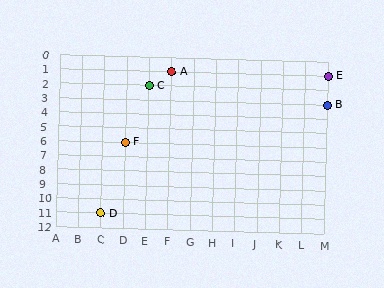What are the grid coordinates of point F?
Point F is at grid coordinates (D, 6).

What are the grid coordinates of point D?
Point D is at grid coordinates (C, 11).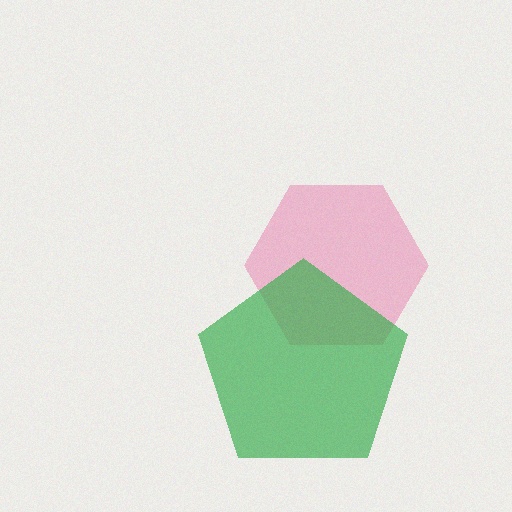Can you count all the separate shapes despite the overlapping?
Yes, there are 2 separate shapes.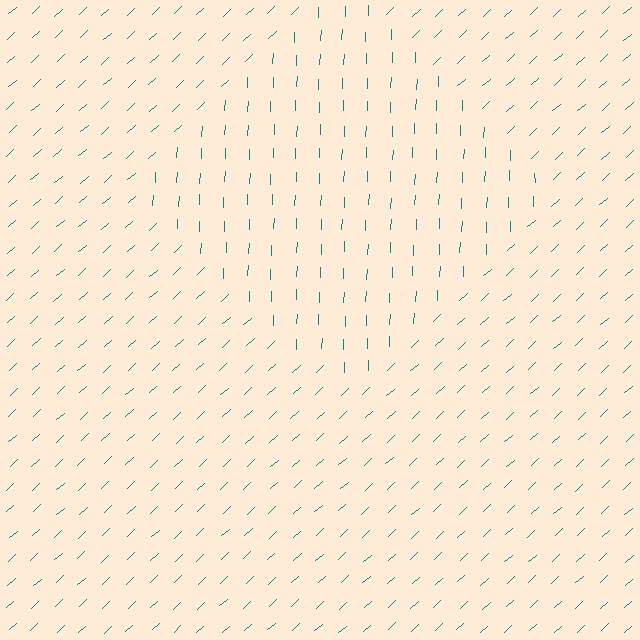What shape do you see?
I see a diamond.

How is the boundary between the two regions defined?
The boundary is defined purely by a change in line orientation (approximately 45 degrees difference). All lines are the same color and thickness.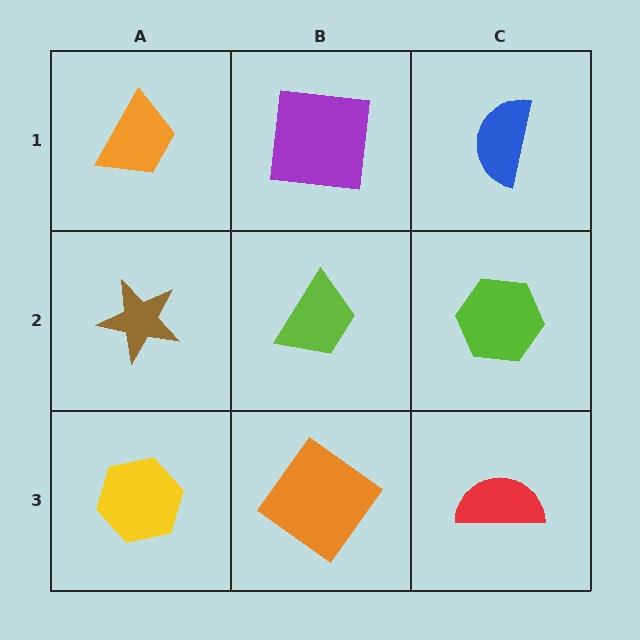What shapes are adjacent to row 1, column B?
A lime trapezoid (row 2, column B), an orange trapezoid (row 1, column A), a blue semicircle (row 1, column C).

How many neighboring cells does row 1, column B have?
3.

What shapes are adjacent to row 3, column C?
A lime hexagon (row 2, column C), an orange diamond (row 3, column B).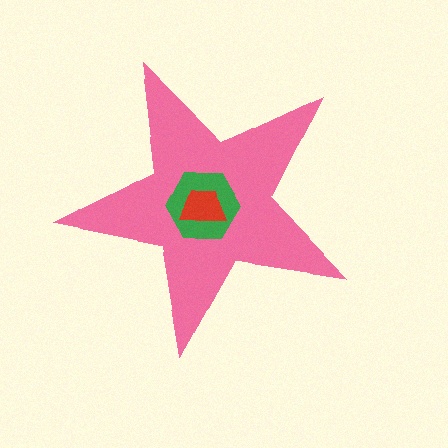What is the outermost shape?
The pink star.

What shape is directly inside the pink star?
The green hexagon.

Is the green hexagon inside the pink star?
Yes.